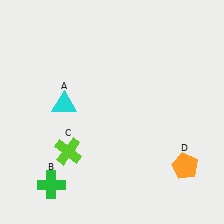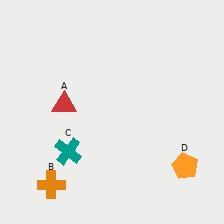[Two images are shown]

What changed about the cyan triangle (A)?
In Image 1, A is cyan. In Image 2, it changed to red.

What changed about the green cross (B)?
In Image 1, B is green. In Image 2, it changed to orange.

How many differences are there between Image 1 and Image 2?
There are 3 differences between the two images.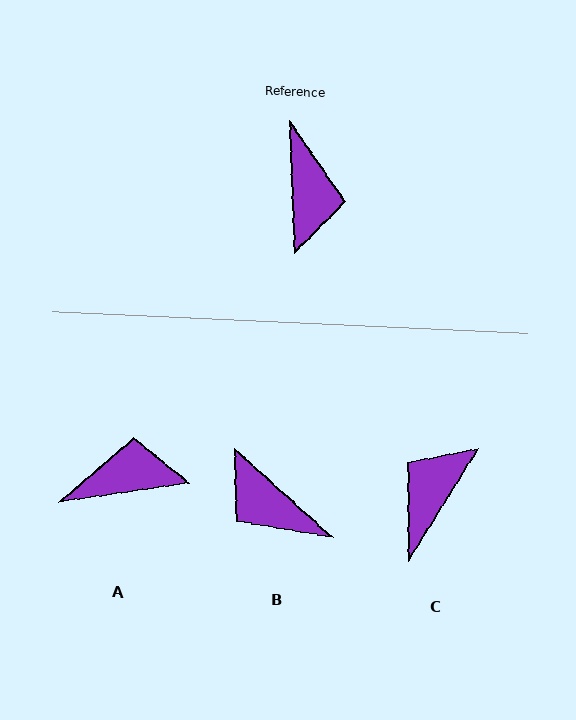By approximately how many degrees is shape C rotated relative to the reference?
Approximately 146 degrees counter-clockwise.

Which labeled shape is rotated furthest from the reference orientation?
C, about 146 degrees away.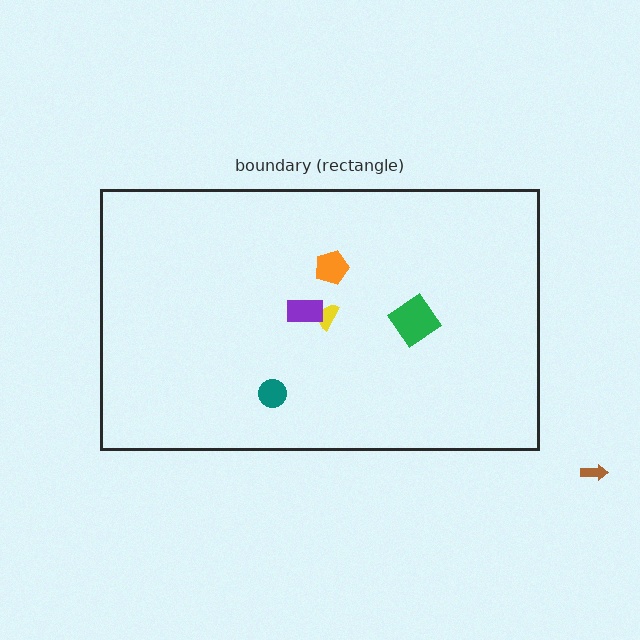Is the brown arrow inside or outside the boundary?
Outside.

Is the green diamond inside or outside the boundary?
Inside.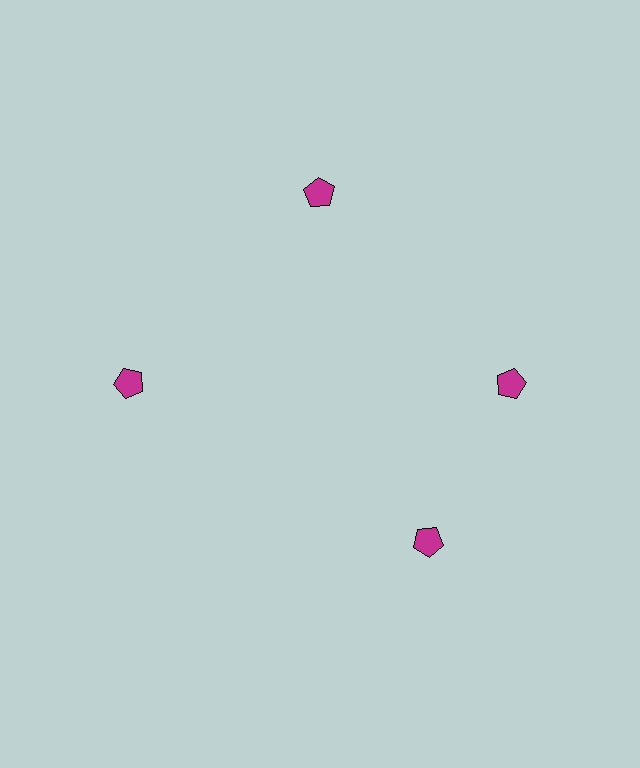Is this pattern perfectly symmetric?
No. The 4 magenta pentagons are arranged in a ring, but one element near the 6 o'clock position is rotated out of alignment along the ring, breaking the 4-fold rotational symmetry.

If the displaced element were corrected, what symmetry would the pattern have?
It would have 4-fold rotational symmetry — the pattern would map onto itself every 90 degrees.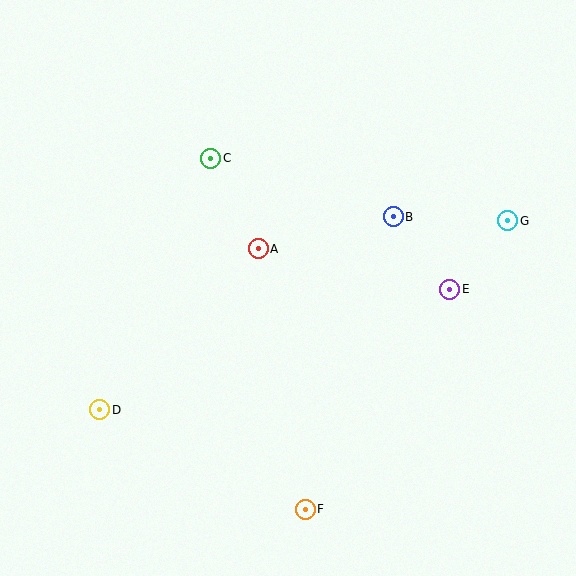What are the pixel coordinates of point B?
Point B is at (393, 217).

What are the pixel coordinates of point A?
Point A is at (258, 249).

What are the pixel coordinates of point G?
Point G is at (508, 221).